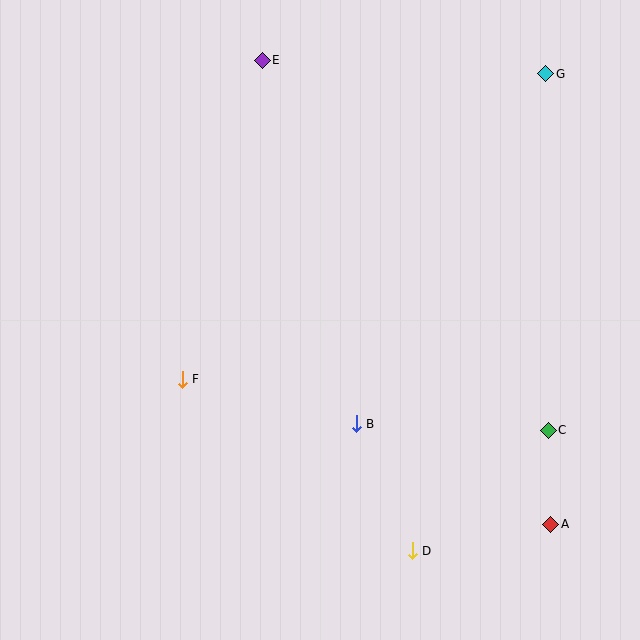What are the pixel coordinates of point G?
Point G is at (546, 74).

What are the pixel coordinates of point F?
Point F is at (182, 379).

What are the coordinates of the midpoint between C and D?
The midpoint between C and D is at (480, 490).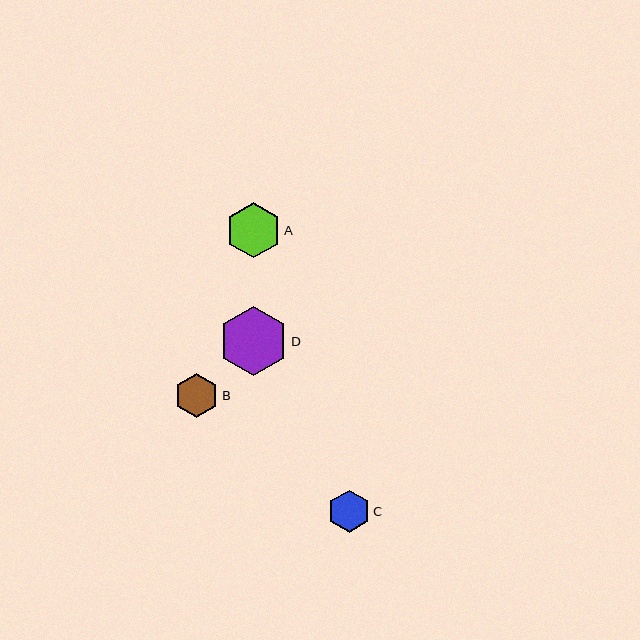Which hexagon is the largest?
Hexagon D is the largest with a size of approximately 69 pixels.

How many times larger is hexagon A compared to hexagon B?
Hexagon A is approximately 1.3 times the size of hexagon B.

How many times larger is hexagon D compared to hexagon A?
Hexagon D is approximately 1.2 times the size of hexagon A.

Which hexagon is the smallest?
Hexagon C is the smallest with a size of approximately 42 pixels.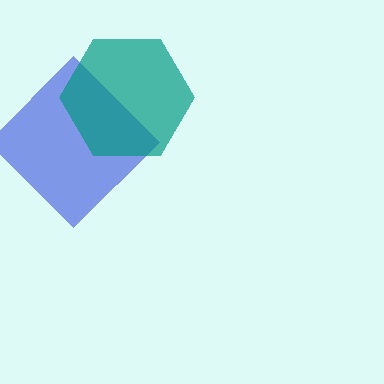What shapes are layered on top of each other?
The layered shapes are: a blue diamond, a teal hexagon.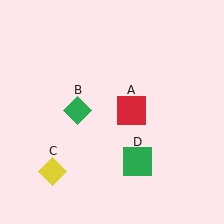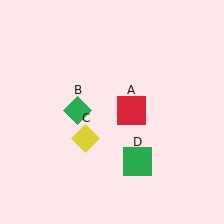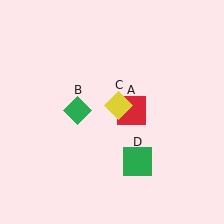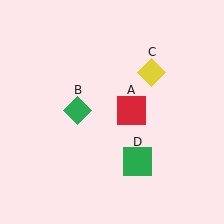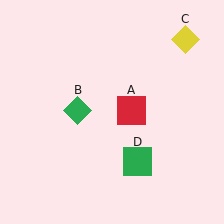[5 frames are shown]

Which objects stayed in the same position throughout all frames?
Red square (object A) and green diamond (object B) and green square (object D) remained stationary.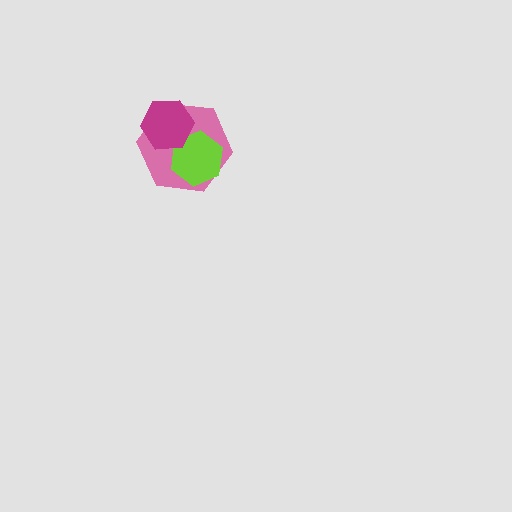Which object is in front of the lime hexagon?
The magenta hexagon is in front of the lime hexagon.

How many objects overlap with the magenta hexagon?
2 objects overlap with the magenta hexagon.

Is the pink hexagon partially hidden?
Yes, it is partially covered by another shape.